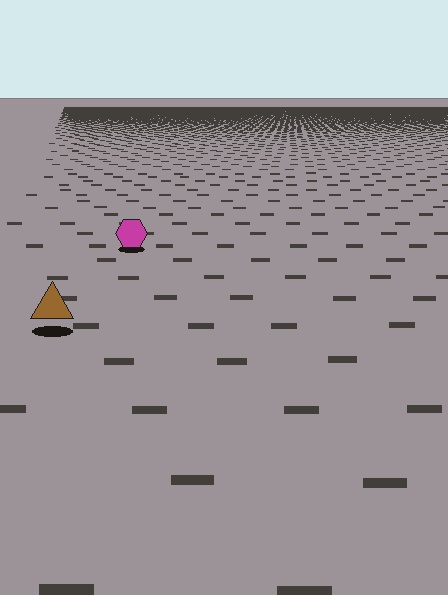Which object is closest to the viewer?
The brown triangle is closest. The texture marks near it are larger and more spread out.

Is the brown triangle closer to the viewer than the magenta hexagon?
Yes. The brown triangle is closer — you can tell from the texture gradient: the ground texture is coarser near it.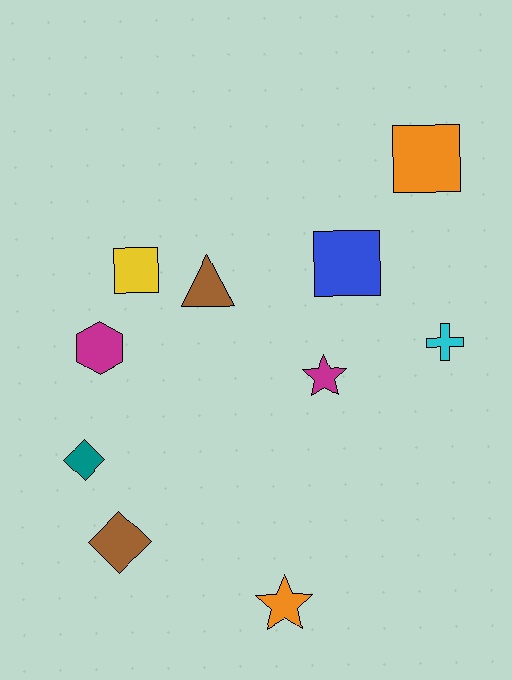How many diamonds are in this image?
There are 2 diamonds.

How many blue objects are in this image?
There is 1 blue object.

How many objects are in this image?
There are 10 objects.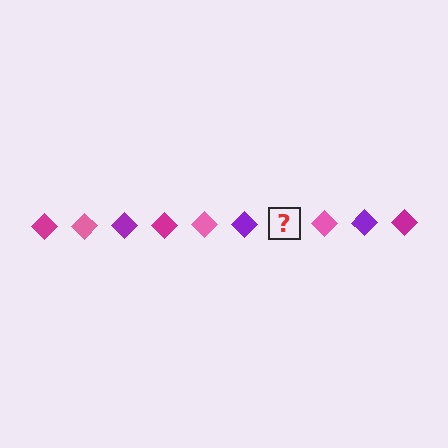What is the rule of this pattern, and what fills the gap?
The rule is that the pattern cycles through magenta, pink, purple diamonds. The gap should be filled with a magenta diamond.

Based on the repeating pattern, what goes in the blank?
The blank should be a magenta diamond.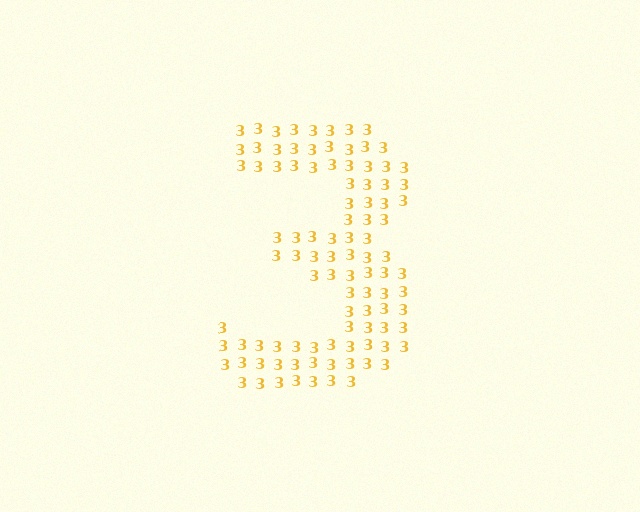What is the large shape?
The large shape is the digit 3.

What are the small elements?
The small elements are digit 3's.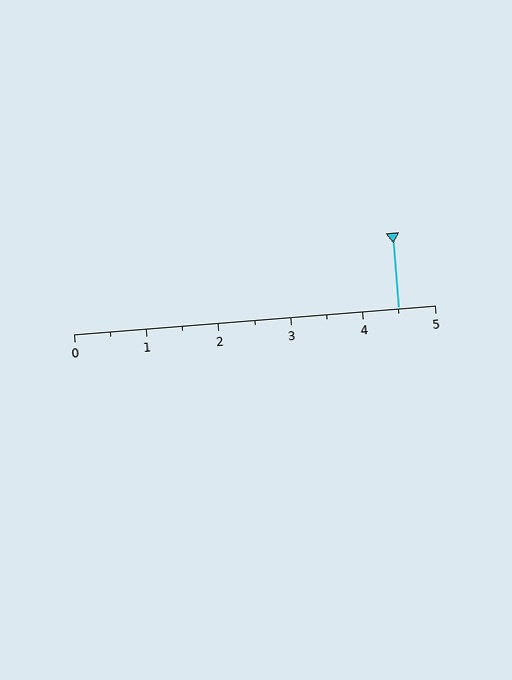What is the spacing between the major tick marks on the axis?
The major ticks are spaced 1 apart.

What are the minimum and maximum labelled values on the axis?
The axis runs from 0 to 5.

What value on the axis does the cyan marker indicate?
The marker indicates approximately 4.5.